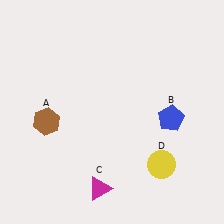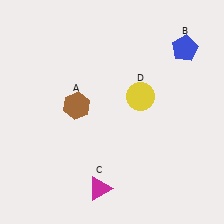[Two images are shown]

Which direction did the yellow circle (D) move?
The yellow circle (D) moved up.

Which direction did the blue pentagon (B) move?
The blue pentagon (B) moved up.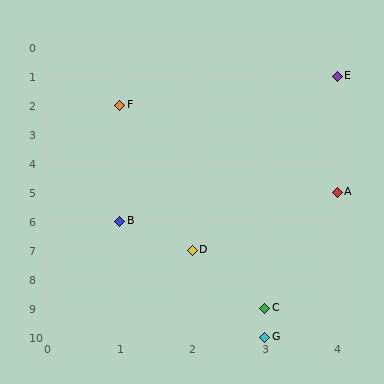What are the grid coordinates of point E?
Point E is at grid coordinates (4, 1).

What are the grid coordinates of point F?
Point F is at grid coordinates (1, 2).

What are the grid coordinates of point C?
Point C is at grid coordinates (3, 9).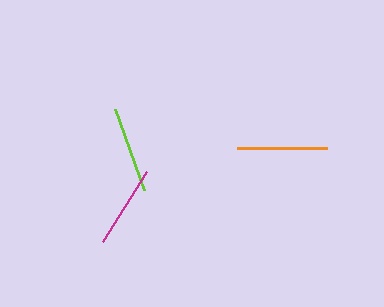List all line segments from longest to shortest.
From longest to shortest: orange, lime, magenta.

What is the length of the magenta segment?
The magenta segment is approximately 83 pixels long.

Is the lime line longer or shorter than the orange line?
The orange line is longer than the lime line.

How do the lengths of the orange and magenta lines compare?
The orange and magenta lines are approximately the same length.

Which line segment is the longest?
The orange line is the longest at approximately 89 pixels.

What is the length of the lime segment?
The lime segment is approximately 86 pixels long.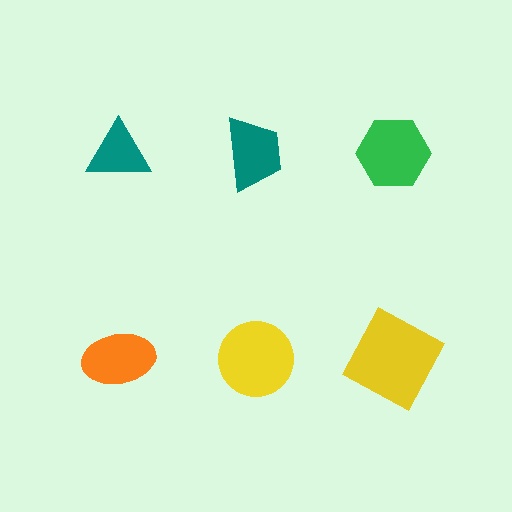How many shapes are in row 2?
3 shapes.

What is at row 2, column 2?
A yellow circle.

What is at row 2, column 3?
A yellow square.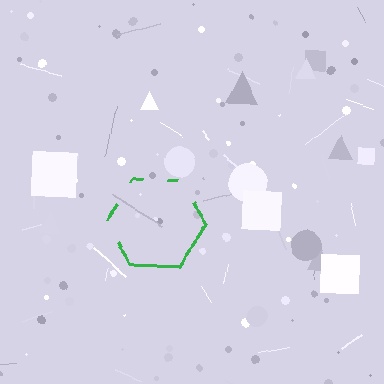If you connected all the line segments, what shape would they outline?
They would outline a hexagon.